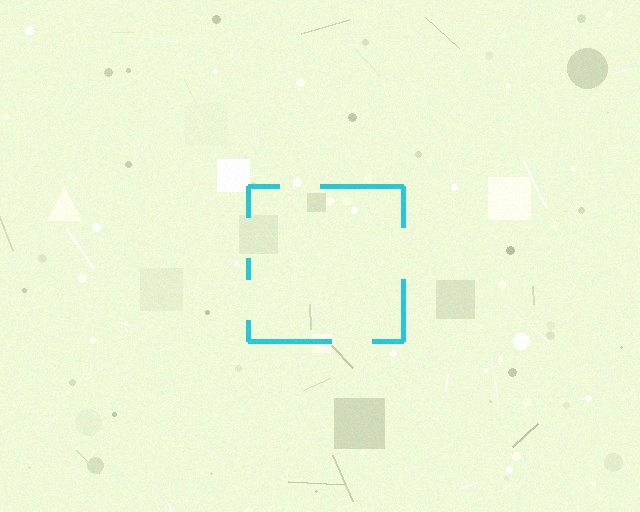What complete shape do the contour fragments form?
The contour fragments form a square.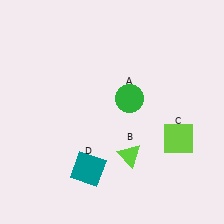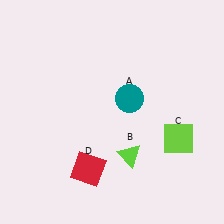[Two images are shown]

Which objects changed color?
A changed from green to teal. D changed from teal to red.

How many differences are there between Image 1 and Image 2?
There are 2 differences between the two images.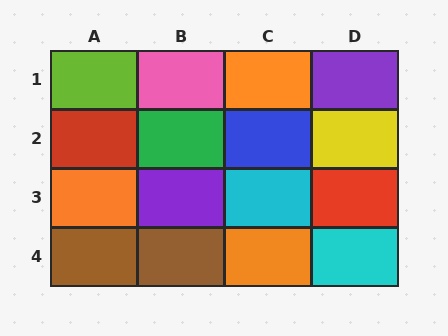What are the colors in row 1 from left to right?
Lime, pink, orange, purple.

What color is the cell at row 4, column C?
Orange.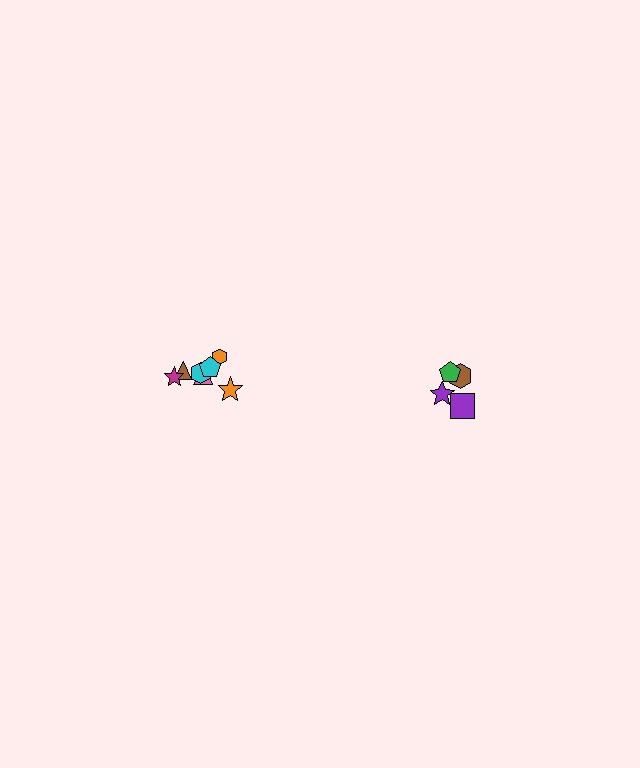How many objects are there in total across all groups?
There are 11 objects.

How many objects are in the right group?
There are 4 objects.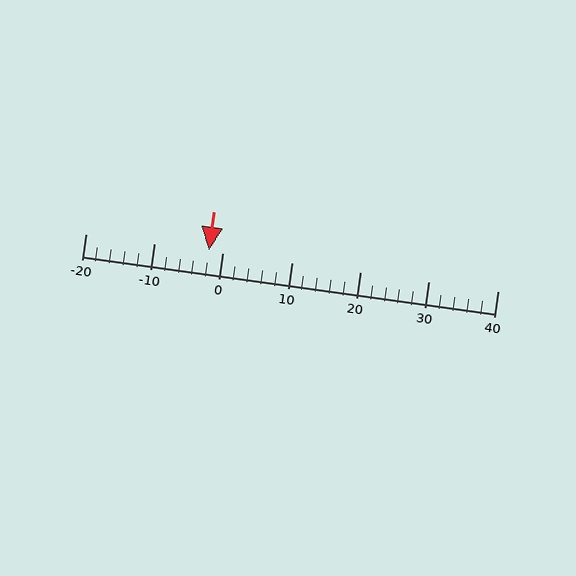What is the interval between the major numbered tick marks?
The major tick marks are spaced 10 units apart.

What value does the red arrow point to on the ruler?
The red arrow points to approximately -2.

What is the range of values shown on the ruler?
The ruler shows values from -20 to 40.